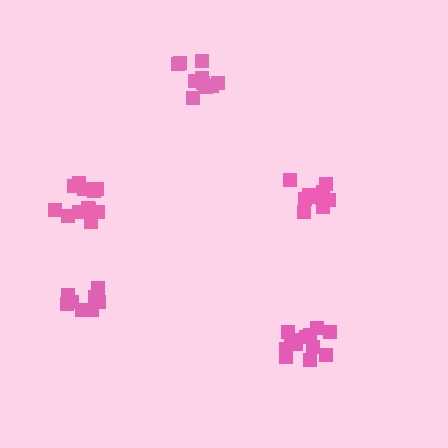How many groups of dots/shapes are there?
There are 5 groups.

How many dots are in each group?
Group 1: 13 dots, Group 2: 12 dots, Group 3: 8 dots, Group 4: 11 dots, Group 5: 10 dots (54 total).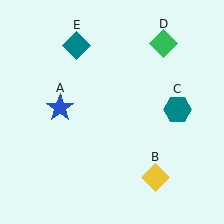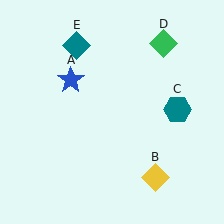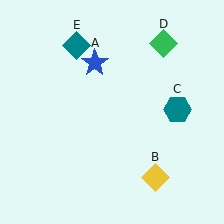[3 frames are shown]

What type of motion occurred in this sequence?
The blue star (object A) rotated clockwise around the center of the scene.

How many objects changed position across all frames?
1 object changed position: blue star (object A).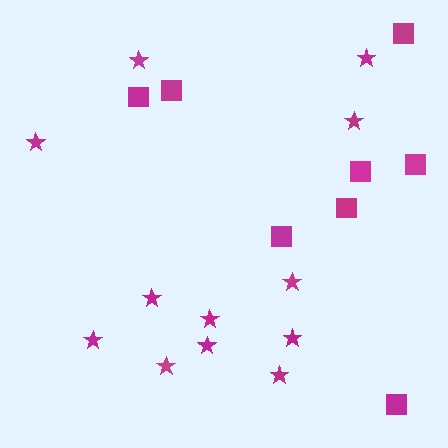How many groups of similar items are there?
There are 2 groups: one group of squares (8) and one group of stars (12).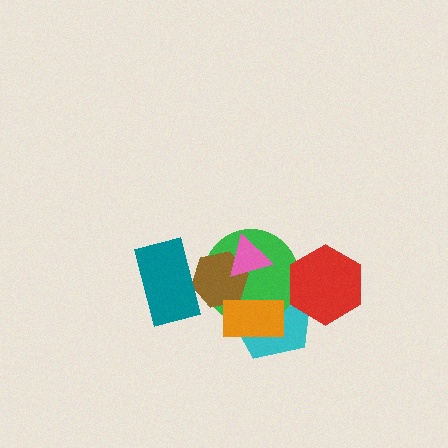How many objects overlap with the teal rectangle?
1 object overlaps with the teal rectangle.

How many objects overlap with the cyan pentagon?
4 objects overlap with the cyan pentagon.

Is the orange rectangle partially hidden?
No, no other shape covers it.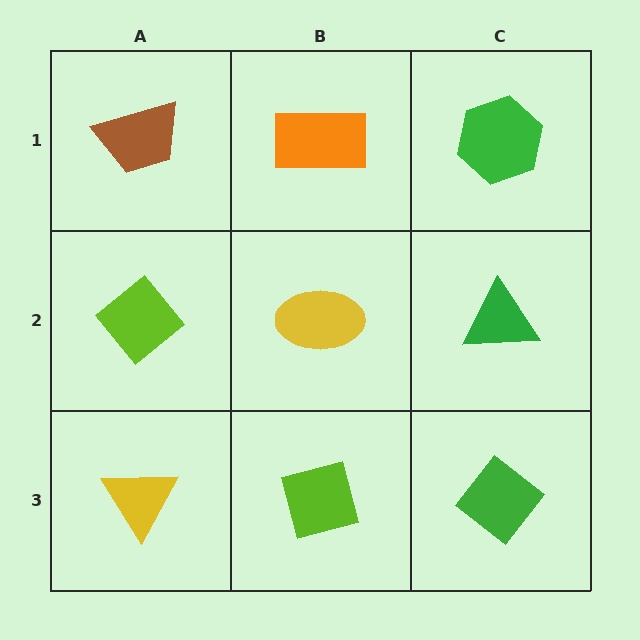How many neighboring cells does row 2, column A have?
3.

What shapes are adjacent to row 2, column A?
A brown trapezoid (row 1, column A), a yellow triangle (row 3, column A), a yellow ellipse (row 2, column B).